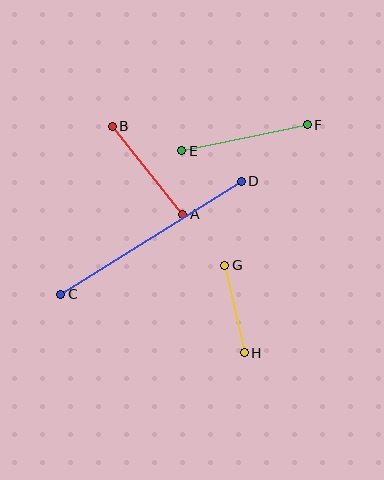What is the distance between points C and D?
The distance is approximately 213 pixels.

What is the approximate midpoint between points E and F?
The midpoint is at approximately (245, 138) pixels.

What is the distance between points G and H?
The distance is approximately 90 pixels.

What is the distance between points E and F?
The distance is approximately 128 pixels.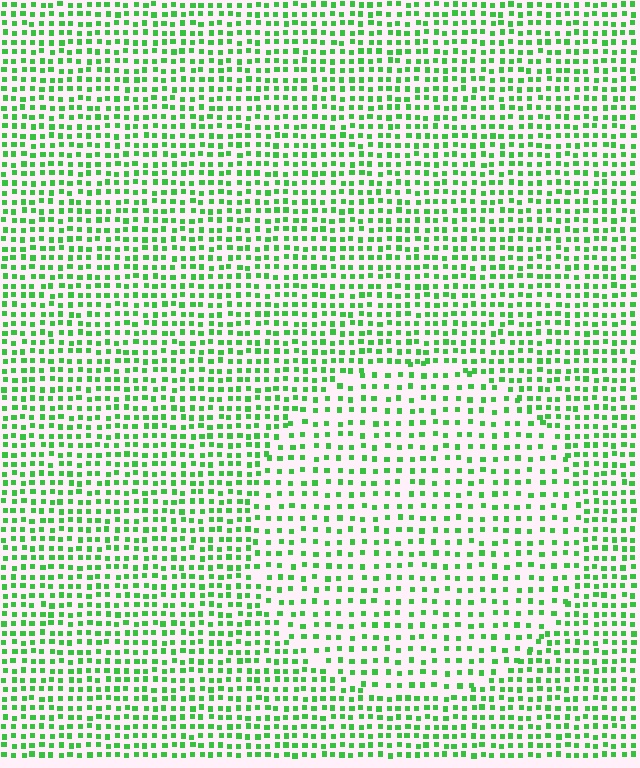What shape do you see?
I see a circle.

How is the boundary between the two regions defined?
The boundary is defined by a change in element density (approximately 1.6x ratio). All elements are the same color, size, and shape.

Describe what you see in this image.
The image contains small green elements arranged at two different densities. A circle-shaped region is visible where the elements are less densely packed than the surrounding area.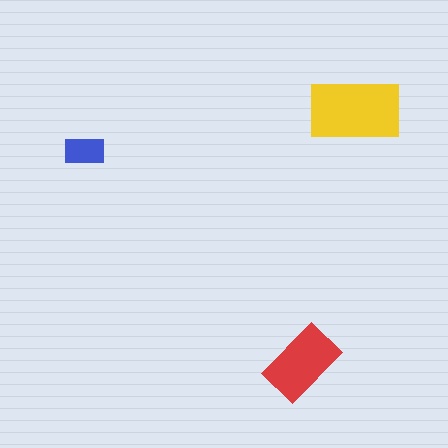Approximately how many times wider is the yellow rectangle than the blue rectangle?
About 2.5 times wider.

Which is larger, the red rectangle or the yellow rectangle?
The yellow one.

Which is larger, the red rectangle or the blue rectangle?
The red one.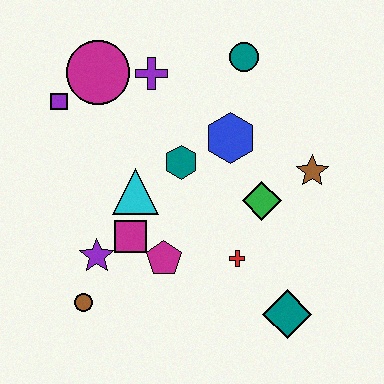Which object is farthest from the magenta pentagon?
The teal circle is farthest from the magenta pentagon.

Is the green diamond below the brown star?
Yes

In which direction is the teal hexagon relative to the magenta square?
The teal hexagon is above the magenta square.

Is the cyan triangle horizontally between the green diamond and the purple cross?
No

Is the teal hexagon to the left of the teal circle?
Yes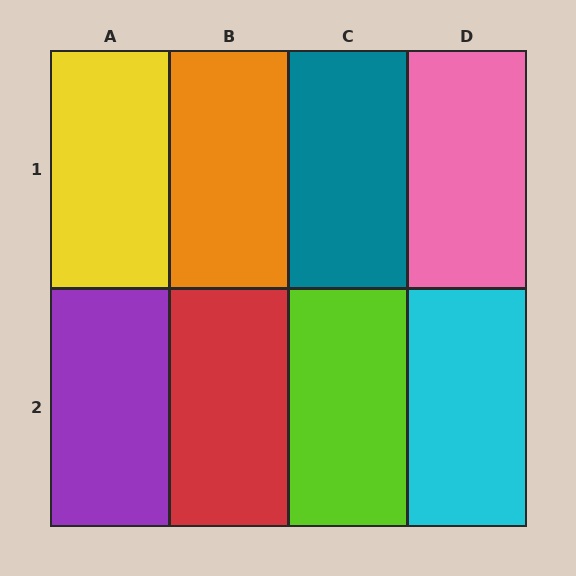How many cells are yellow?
1 cell is yellow.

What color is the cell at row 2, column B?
Red.